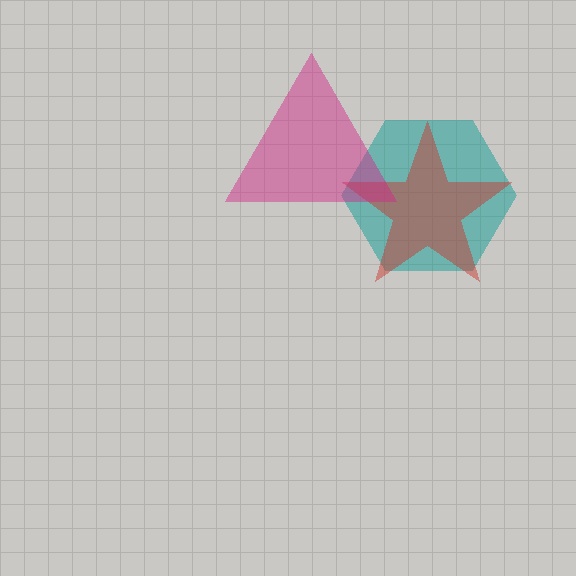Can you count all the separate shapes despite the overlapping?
Yes, there are 3 separate shapes.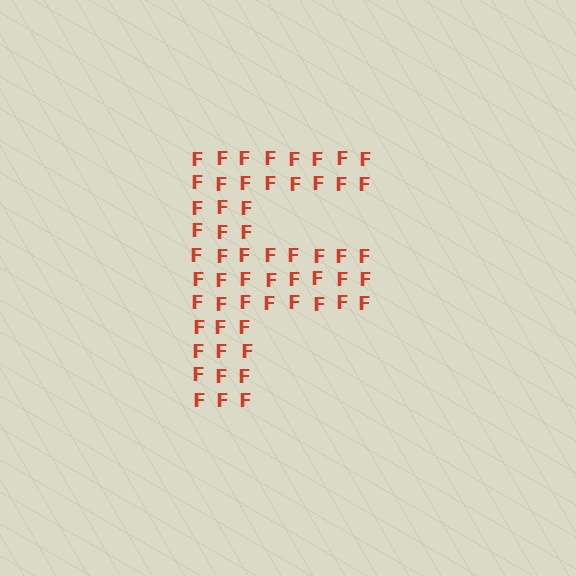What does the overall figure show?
The overall figure shows the letter F.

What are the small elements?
The small elements are letter F's.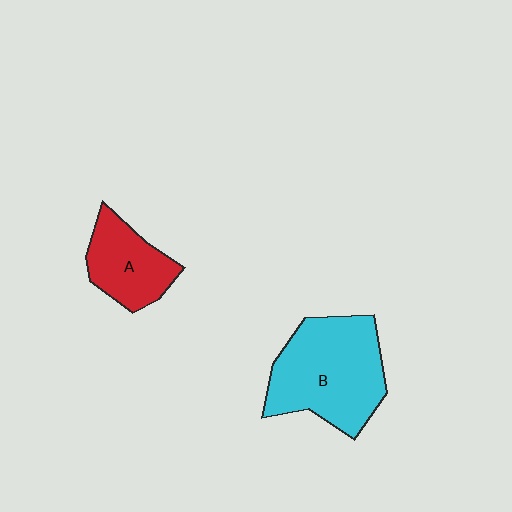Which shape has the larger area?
Shape B (cyan).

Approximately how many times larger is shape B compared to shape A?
Approximately 1.8 times.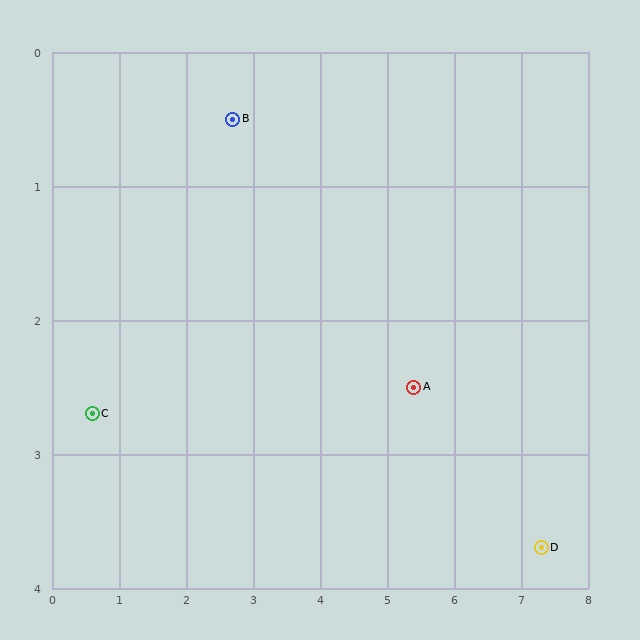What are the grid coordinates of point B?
Point B is at approximately (2.7, 0.5).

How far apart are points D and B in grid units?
Points D and B are about 5.6 grid units apart.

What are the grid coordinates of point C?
Point C is at approximately (0.6, 2.7).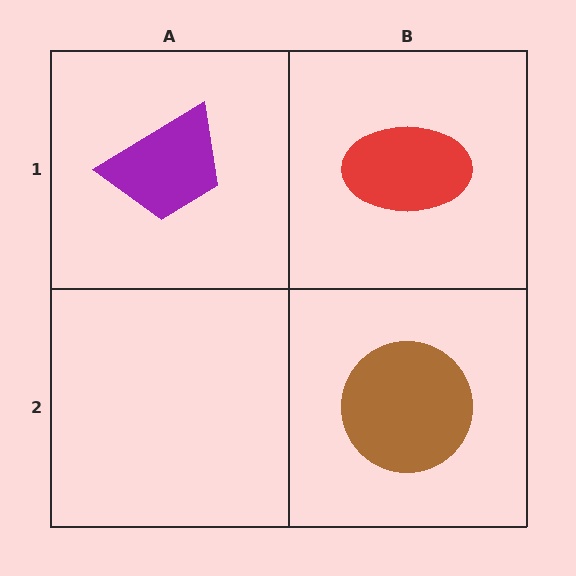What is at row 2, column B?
A brown circle.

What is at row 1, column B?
A red ellipse.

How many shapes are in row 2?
1 shape.